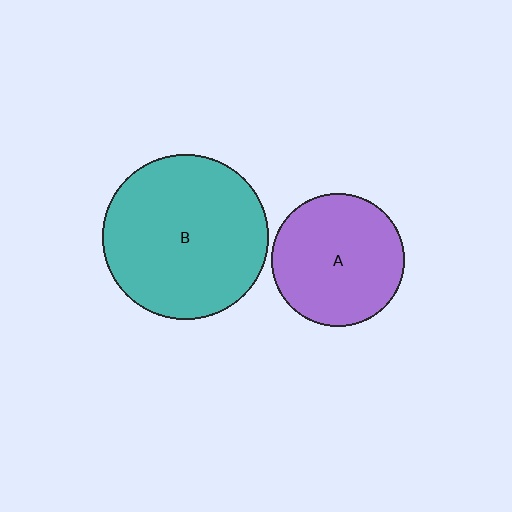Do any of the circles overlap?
No, none of the circles overlap.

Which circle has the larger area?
Circle B (teal).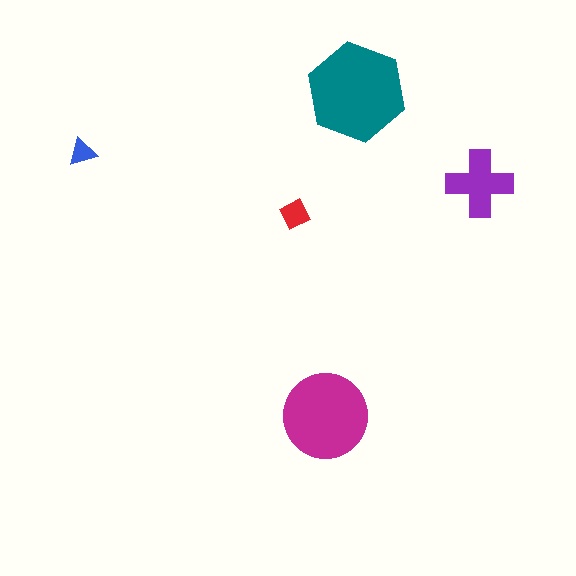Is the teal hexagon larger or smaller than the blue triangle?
Larger.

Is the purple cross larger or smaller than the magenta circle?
Smaller.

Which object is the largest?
The teal hexagon.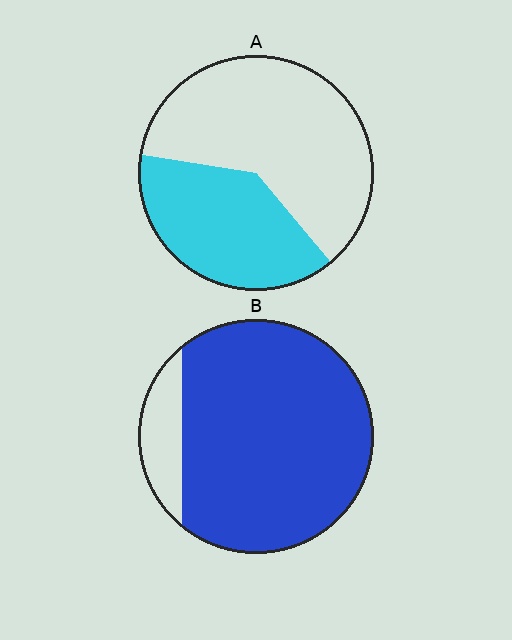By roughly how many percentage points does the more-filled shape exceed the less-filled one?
By roughly 50 percentage points (B over A).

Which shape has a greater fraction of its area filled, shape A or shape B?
Shape B.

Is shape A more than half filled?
No.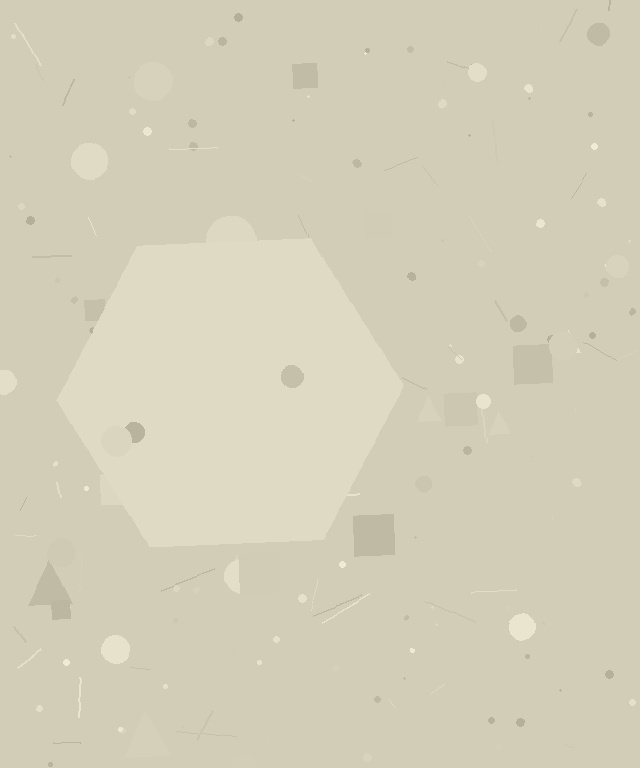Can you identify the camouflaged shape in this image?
The camouflaged shape is a hexagon.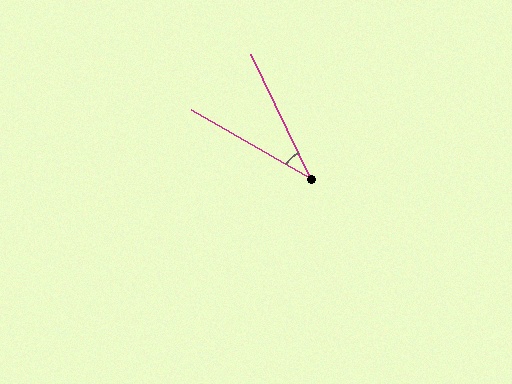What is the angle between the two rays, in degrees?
Approximately 34 degrees.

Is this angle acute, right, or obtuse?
It is acute.